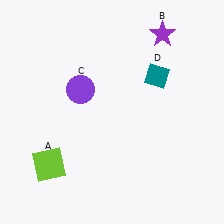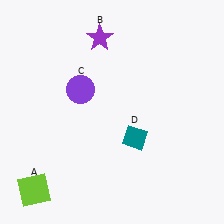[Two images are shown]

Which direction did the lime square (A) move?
The lime square (A) moved down.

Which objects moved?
The objects that moved are: the lime square (A), the purple star (B), the teal diamond (D).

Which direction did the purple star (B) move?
The purple star (B) moved left.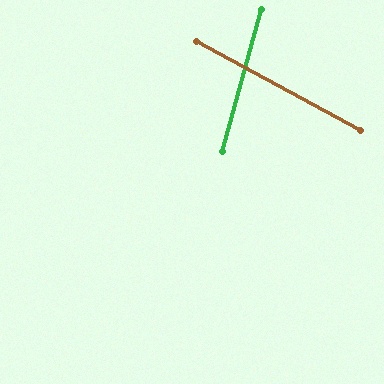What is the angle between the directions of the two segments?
Approximately 77 degrees.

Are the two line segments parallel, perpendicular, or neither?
Neither parallel nor perpendicular — they differ by about 77°.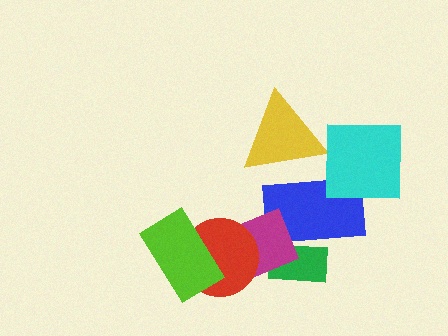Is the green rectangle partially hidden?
Yes, it is partially covered by another shape.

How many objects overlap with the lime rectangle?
2 objects overlap with the lime rectangle.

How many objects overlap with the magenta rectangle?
4 objects overlap with the magenta rectangle.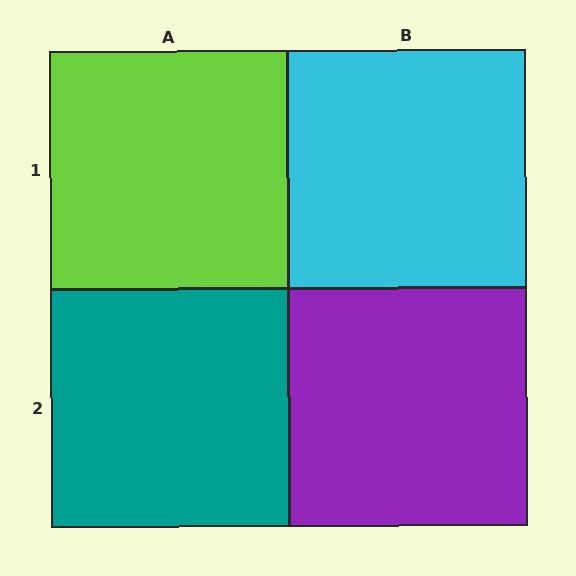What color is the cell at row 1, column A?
Lime.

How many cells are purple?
1 cell is purple.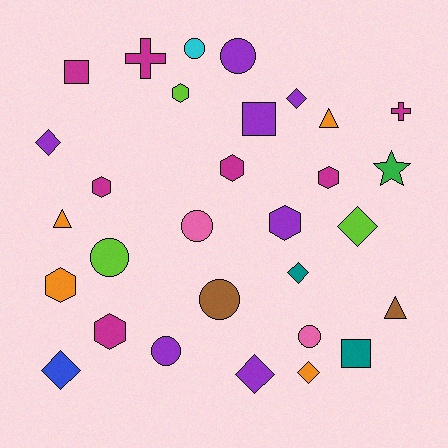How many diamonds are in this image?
There are 7 diamonds.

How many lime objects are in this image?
There are 3 lime objects.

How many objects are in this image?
There are 30 objects.